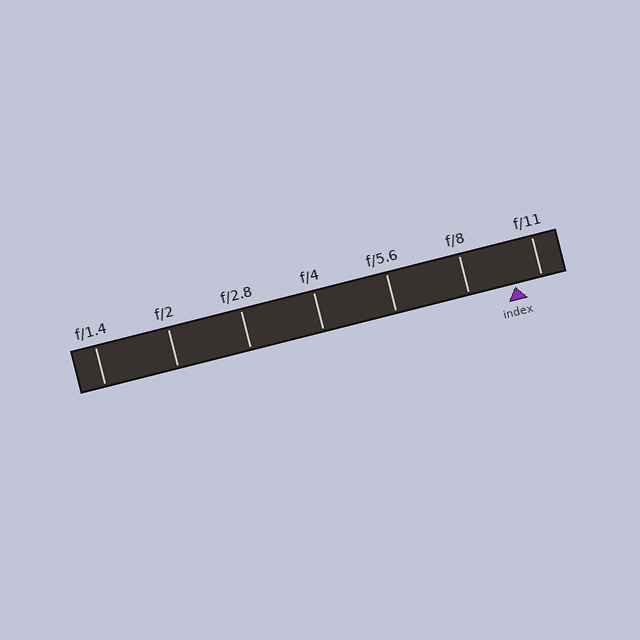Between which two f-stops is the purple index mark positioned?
The index mark is between f/8 and f/11.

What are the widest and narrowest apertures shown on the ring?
The widest aperture shown is f/1.4 and the narrowest is f/11.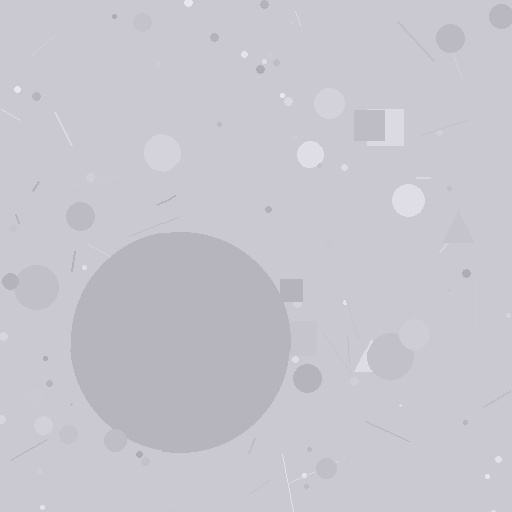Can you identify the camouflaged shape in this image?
The camouflaged shape is a circle.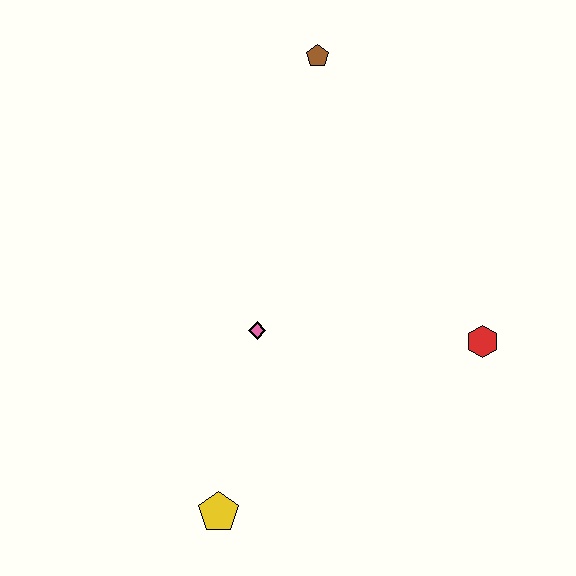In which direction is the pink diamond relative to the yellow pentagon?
The pink diamond is above the yellow pentagon.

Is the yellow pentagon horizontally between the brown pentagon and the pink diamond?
No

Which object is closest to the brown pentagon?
The pink diamond is closest to the brown pentagon.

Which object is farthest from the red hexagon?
The brown pentagon is farthest from the red hexagon.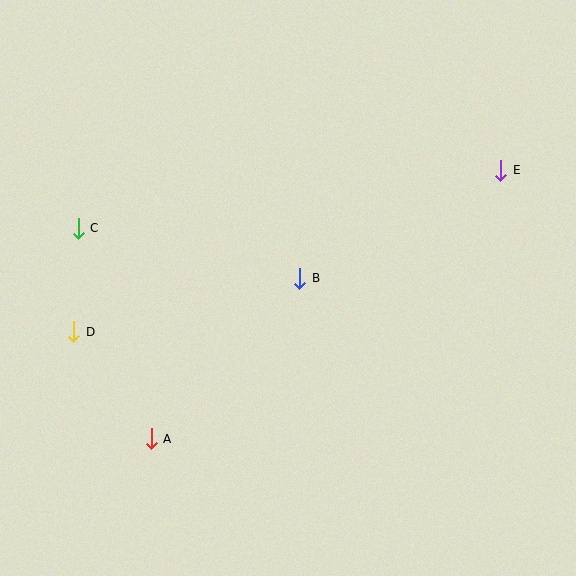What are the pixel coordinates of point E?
Point E is at (501, 170).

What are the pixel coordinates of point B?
Point B is at (300, 278).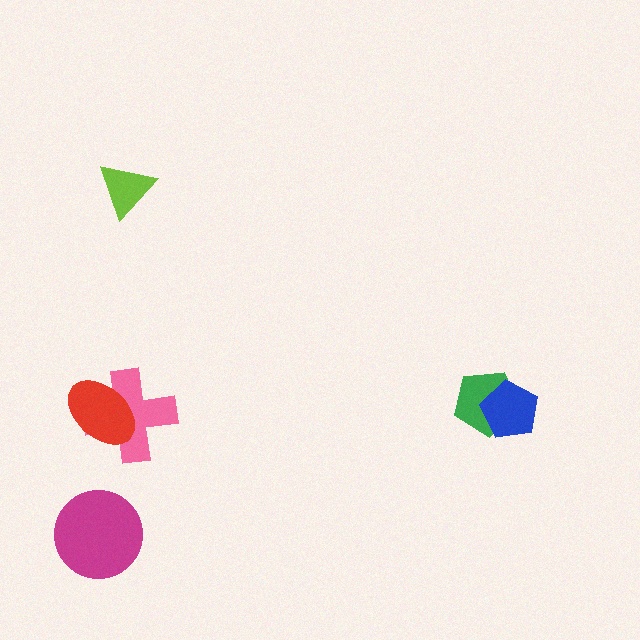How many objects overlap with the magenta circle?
0 objects overlap with the magenta circle.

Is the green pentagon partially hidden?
Yes, it is partially covered by another shape.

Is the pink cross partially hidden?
Yes, it is partially covered by another shape.